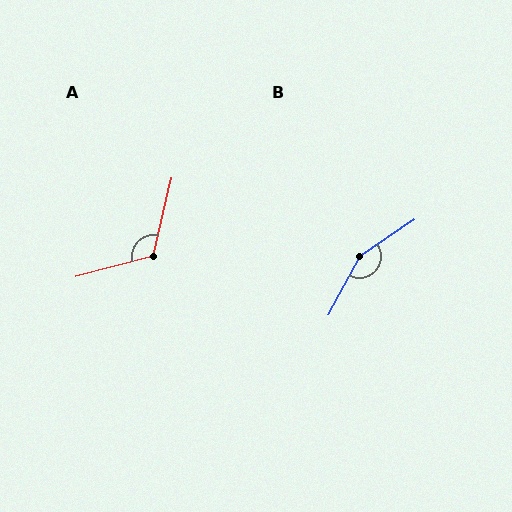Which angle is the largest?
B, at approximately 152 degrees.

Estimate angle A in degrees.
Approximately 118 degrees.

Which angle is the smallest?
A, at approximately 118 degrees.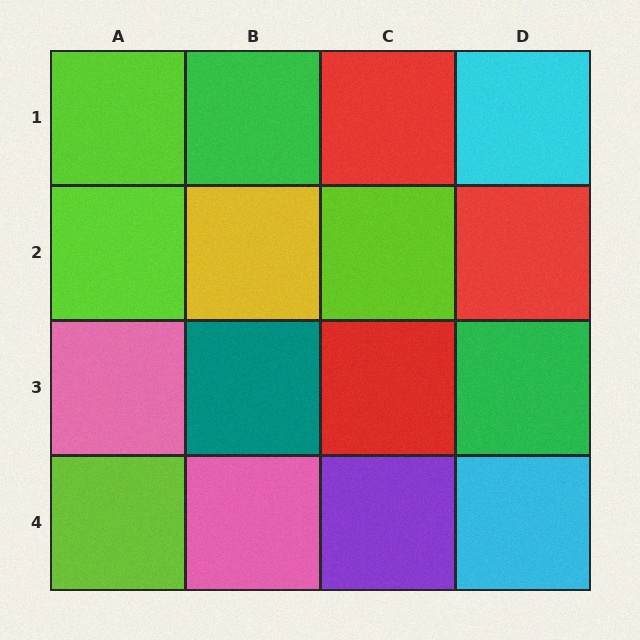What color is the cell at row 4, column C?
Purple.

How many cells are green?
2 cells are green.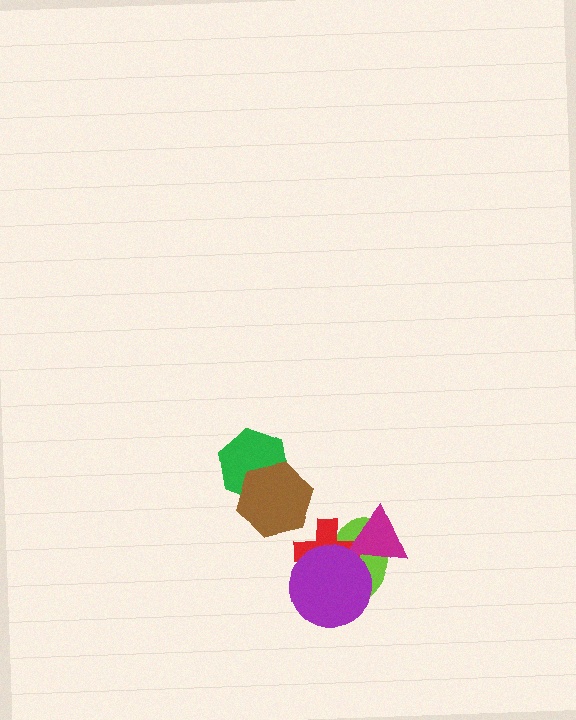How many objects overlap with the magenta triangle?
3 objects overlap with the magenta triangle.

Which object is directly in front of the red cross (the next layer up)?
The magenta triangle is directly in front of the red cross.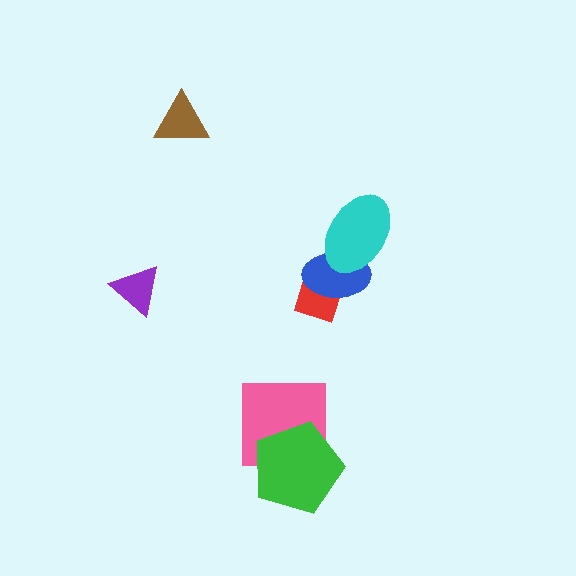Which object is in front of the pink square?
The green pentagon is in front of the pink square.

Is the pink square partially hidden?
Yes, it is partially covered by another shape.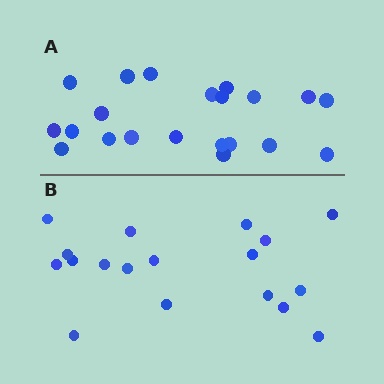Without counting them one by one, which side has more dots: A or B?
Region A (the top region) has more dots.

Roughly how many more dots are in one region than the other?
Region A has just a few more — roughly 2 or 3 more dots than region B.